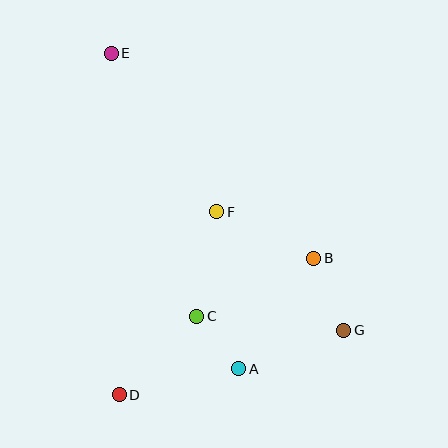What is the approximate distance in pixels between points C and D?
The distance between C and D is approximately 110 pixels.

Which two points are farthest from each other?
Points E and G are farthest from each other.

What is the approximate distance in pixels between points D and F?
The distance between D and F is approximately 207 pixels.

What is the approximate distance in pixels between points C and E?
The distance between C and E is approximately 277 pixels.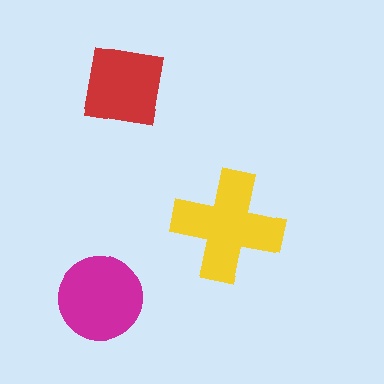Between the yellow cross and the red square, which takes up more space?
The yellow cross.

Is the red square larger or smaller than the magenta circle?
Smaller.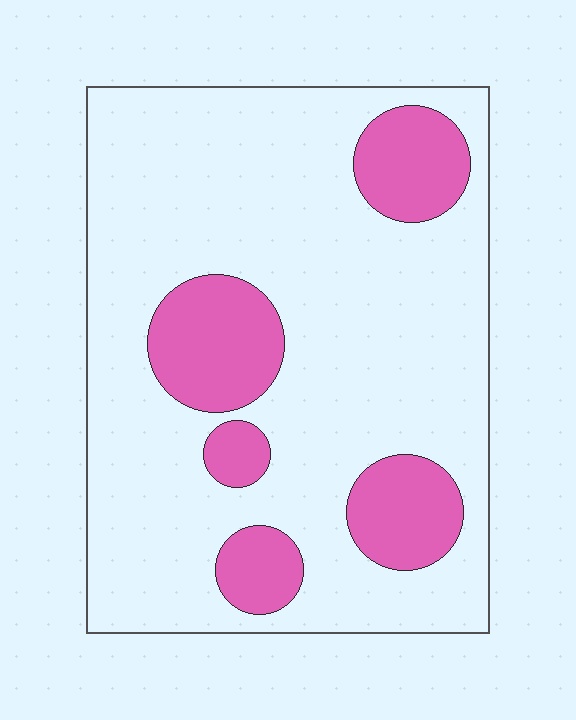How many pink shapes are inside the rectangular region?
5.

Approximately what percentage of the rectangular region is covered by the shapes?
Approximately 20%.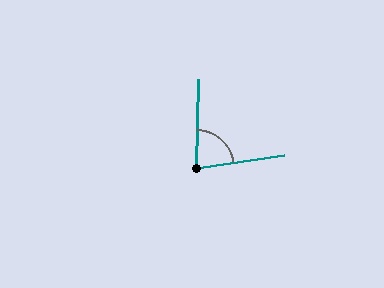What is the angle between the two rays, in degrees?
Approximately 81 degrees.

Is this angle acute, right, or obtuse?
It is acute.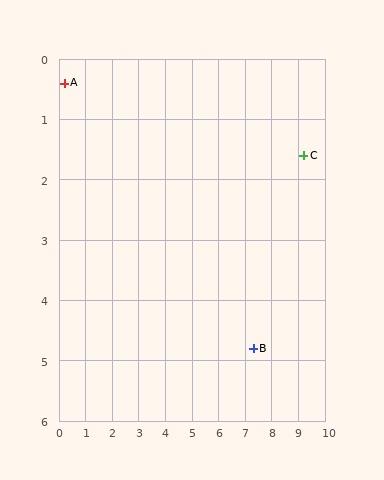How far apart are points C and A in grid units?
Points C and A are about 9.1 grid units apart.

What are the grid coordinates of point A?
Point A is at approximately (0.2, 0.4).